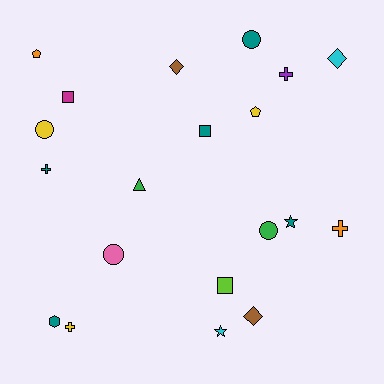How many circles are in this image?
There are 4 circles.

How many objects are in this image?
There are 20 objects.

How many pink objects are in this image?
There is 1 pink object.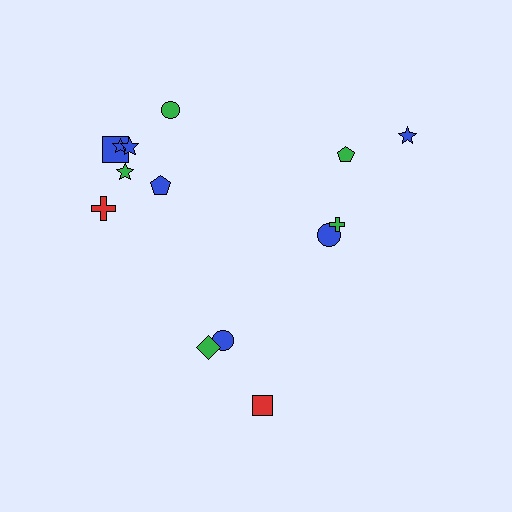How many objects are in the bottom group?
There are 3 objects.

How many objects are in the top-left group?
There are 7 objects.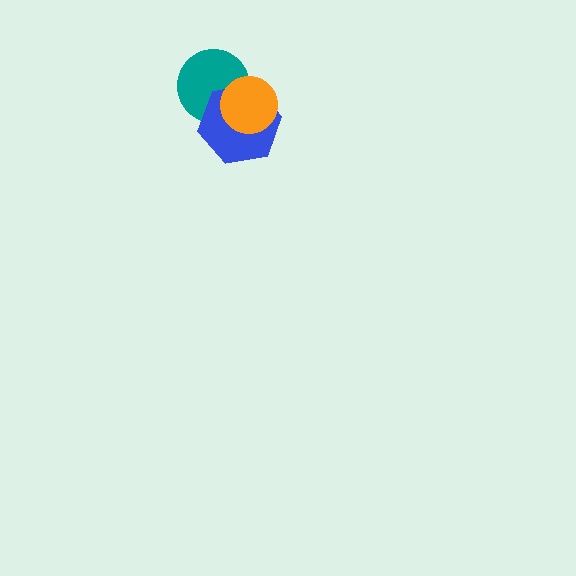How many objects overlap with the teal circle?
2 objects overlap with the teal circle.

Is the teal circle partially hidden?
Yes, it is partially covered by another shape.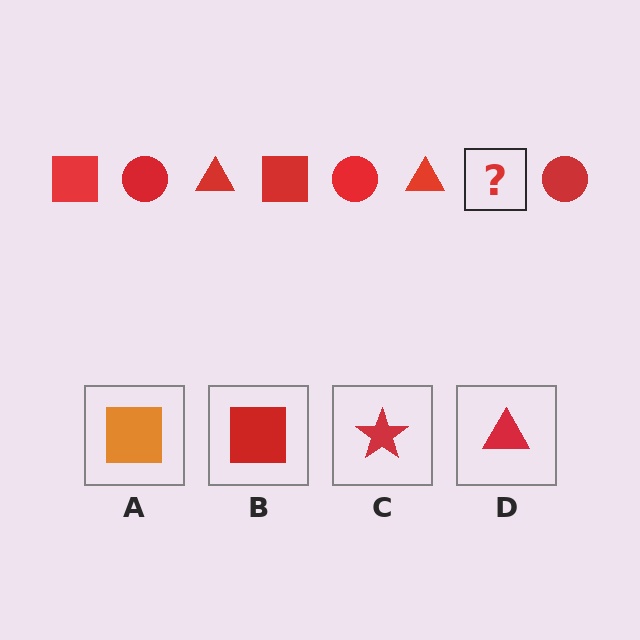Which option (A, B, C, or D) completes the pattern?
B.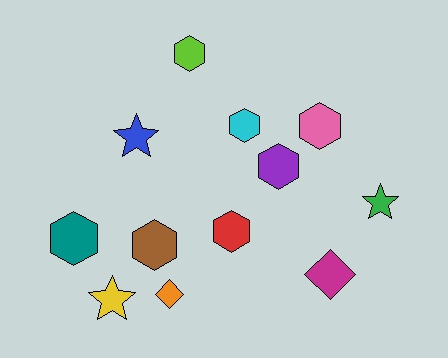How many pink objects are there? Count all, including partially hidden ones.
There is 1 pink object.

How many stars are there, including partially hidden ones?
There are 3 stars.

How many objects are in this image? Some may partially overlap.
There are 12 objects.